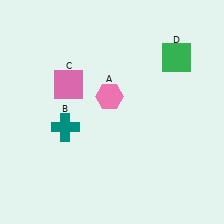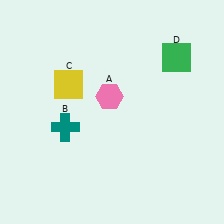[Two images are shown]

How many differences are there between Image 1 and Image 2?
There is 1 difference between the two images.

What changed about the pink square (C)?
In Image 1, C is pink. In Image 2, it changed to yellow.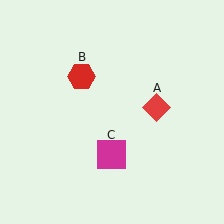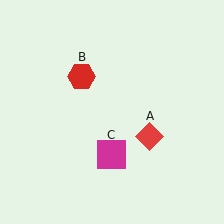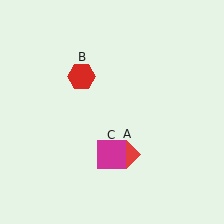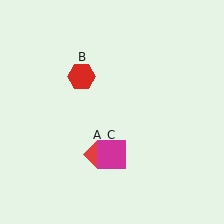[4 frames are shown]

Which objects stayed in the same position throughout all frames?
Red hexagon (object B) and magenta square (object C) remained stationary.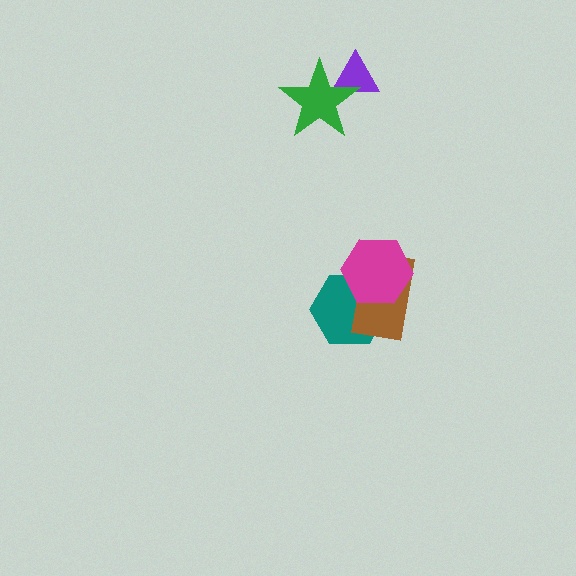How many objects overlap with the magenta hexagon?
2 objects overlap with the magenta hexagon.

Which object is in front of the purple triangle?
The green star is in front of the purple triangle.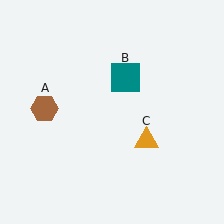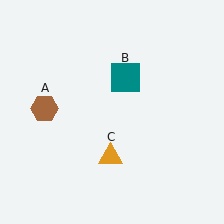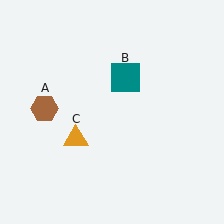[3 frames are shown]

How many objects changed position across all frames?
1 object changed position: orange triangle (object C).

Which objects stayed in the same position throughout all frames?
Brown hexagon (object A) and teal square (object B) remained stationary.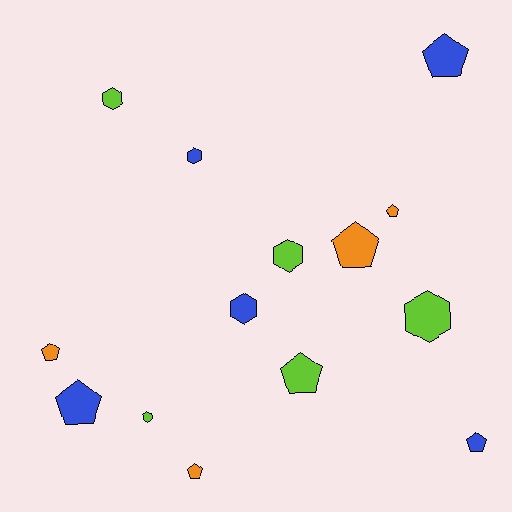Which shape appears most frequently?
Pentagon, with 8 objects.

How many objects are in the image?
There are 14 objects.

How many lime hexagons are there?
There are 4 lime hexagons.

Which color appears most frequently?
Blue, with 5 objects.